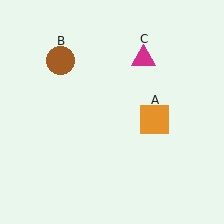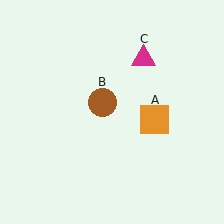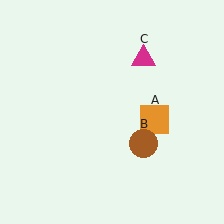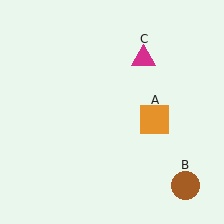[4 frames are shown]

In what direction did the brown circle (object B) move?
The brown circle (object B) moved down and to the right.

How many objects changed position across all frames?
1 object changed position: brown circle (object B).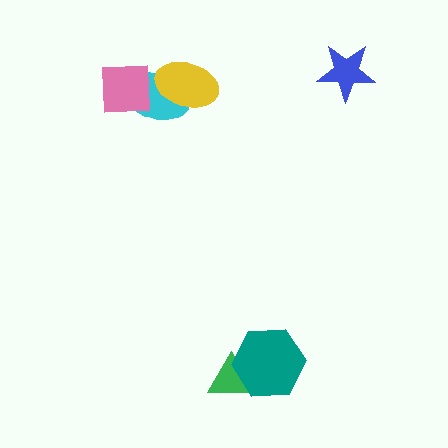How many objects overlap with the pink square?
1 object overlaps with the pink square.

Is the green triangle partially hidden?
Yes, it is partially covered by another shape.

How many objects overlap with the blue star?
0 objects overlap with the blue star.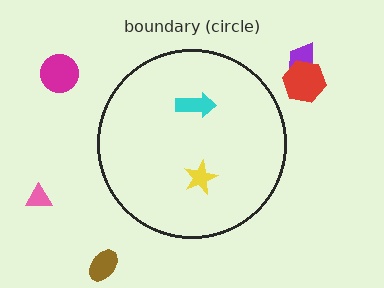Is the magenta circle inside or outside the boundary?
Outside.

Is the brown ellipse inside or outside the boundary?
Outside.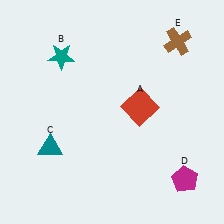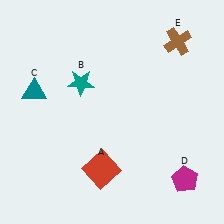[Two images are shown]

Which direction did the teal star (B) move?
The teal star (B) moved down.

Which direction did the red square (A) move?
The red square (A) moved down.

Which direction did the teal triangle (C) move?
The teal triangle (C) moved up.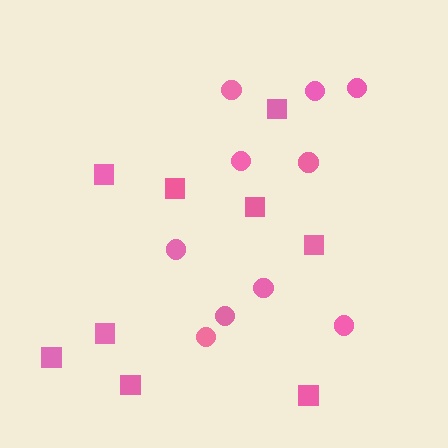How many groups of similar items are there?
There are 2 groups: one group of circles (10) and one group of squares (9).